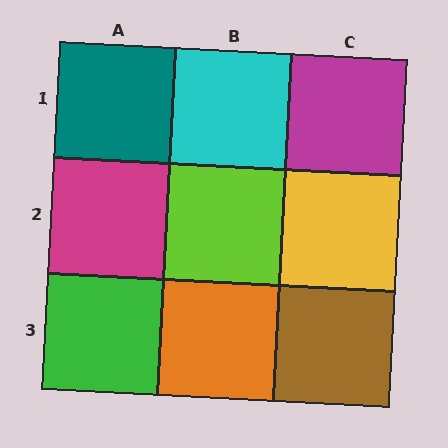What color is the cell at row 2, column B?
Lime.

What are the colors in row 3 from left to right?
Green, orange, brown.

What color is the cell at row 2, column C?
Yellow.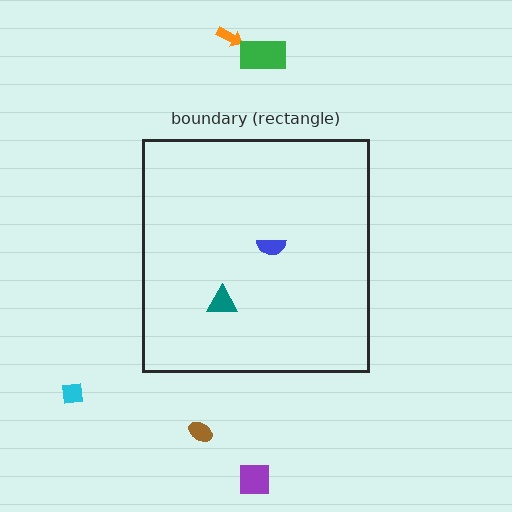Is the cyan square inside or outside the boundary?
Outside.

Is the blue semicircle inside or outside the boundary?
Inside.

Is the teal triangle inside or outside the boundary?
Inside.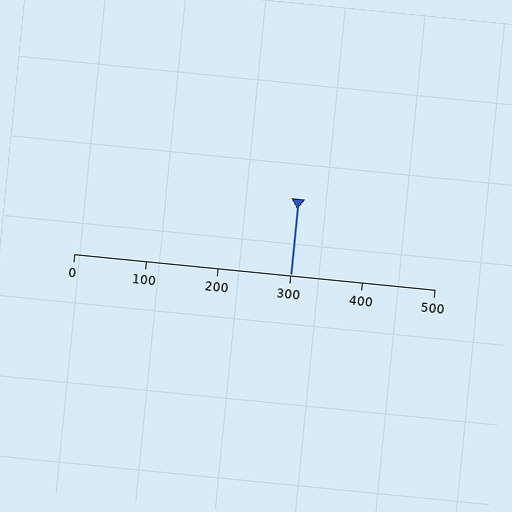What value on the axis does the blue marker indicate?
The marker indicates approximately 300.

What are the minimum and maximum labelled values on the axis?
The axis runs from 0 to 500.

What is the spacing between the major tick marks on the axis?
The major ticks are spaced 100 apart.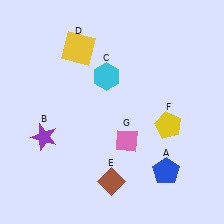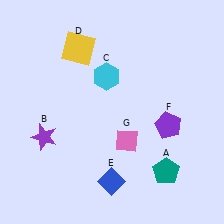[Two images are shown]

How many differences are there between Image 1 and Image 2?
There are 3 differences between the two images.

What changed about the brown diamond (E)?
In Image 1, E is brown. In Image 2, it changed to blue.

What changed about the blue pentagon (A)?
In Image 1, A is blue. In Image 2, it changed to teal.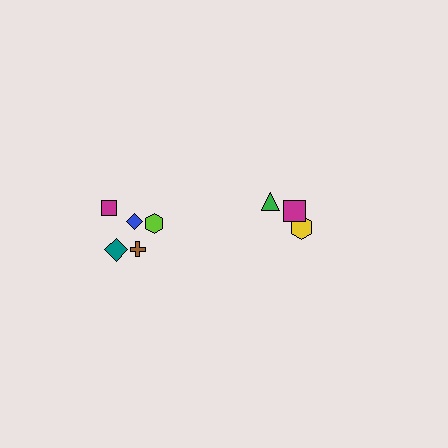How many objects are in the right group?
There are 3 objects.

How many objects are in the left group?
There are 5 objects.